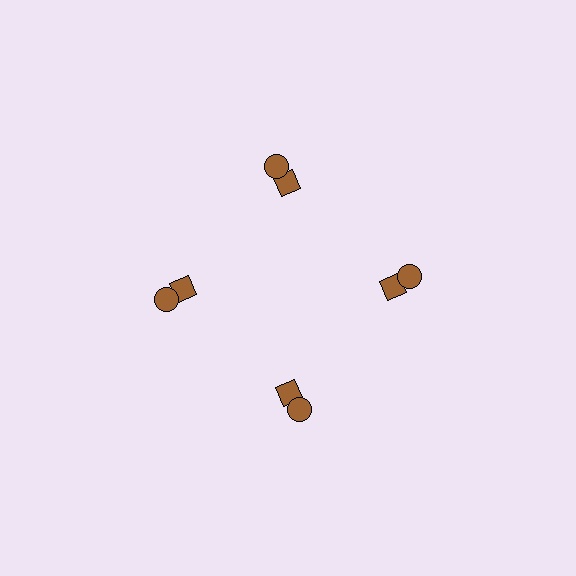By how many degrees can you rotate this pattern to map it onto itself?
The pattern maps onto itself every 90 degrees of rotation.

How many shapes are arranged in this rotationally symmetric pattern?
There are 8 shapes, arranged in 4 groups of 2.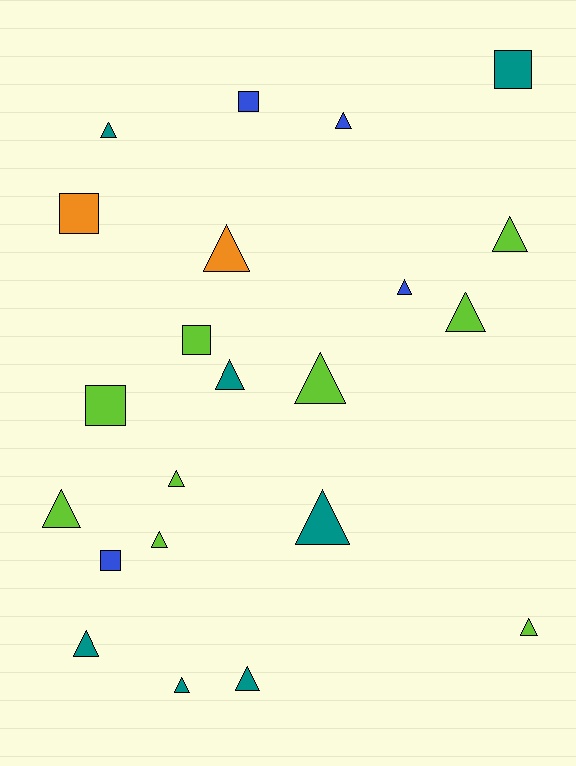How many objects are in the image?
There are 22 objects.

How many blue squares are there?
There are 2 blue squares.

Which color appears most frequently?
Lime, with 9 objects.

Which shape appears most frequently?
Triangle, with 16 objects.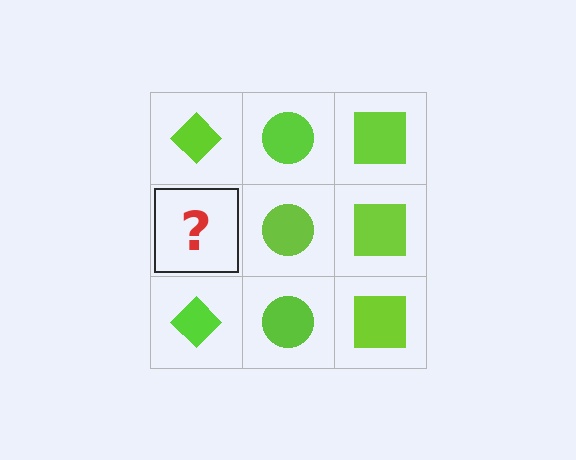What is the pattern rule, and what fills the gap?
The rule is that each column has a consistent shape. The gap should be filled with a lime diamond.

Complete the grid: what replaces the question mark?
The question mark should be replaced with a lime diamond.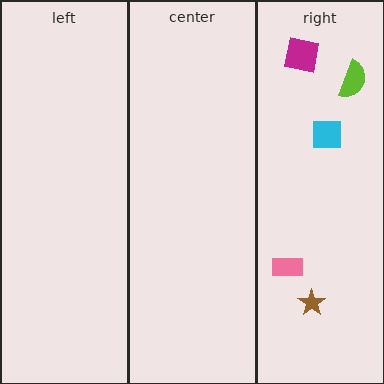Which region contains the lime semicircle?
The right region.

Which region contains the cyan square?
The right region.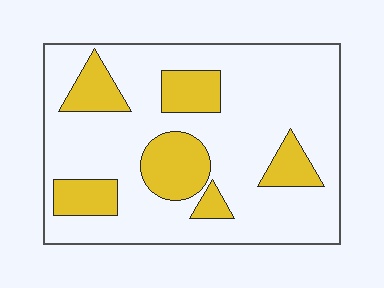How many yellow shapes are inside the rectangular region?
6.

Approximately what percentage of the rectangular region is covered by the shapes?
Approximately 25%.